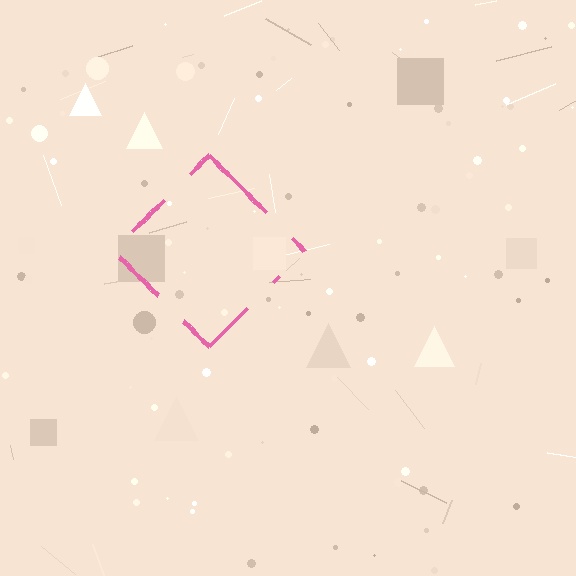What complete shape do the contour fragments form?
The contour fragments form a diamond.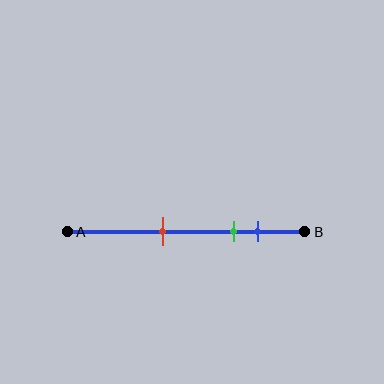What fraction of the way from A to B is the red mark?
The red mark is approximately 40% (0.4) of the way from A to B.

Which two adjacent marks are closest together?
The green and blue marks are the closest adjacent pair.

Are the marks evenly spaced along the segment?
No, the marks are not evenly spaced.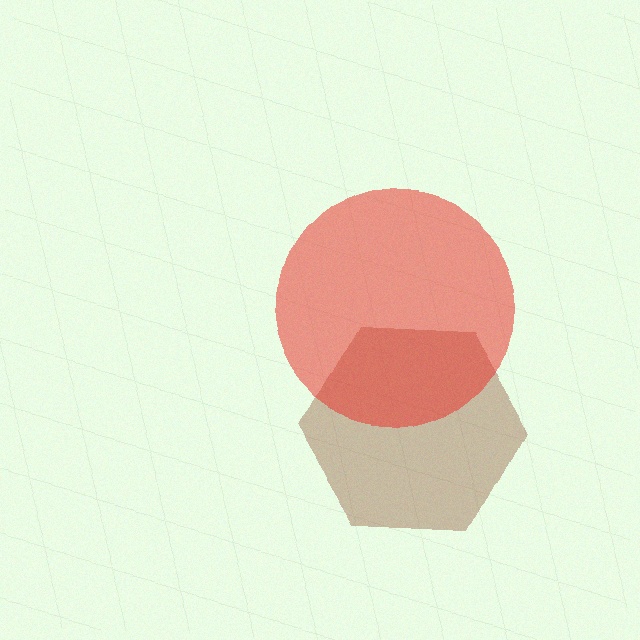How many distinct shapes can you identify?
There are 2 distinct shapes: a brown hexagon, a red circle.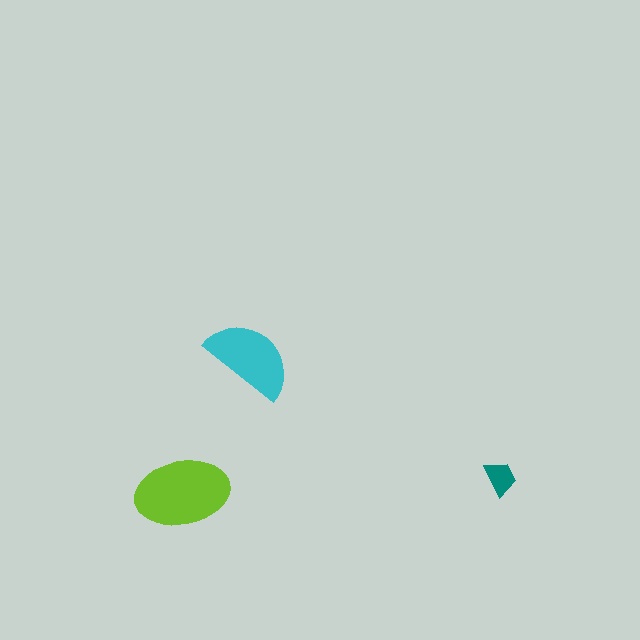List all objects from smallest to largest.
The teal trapezoid, the cyan semicircle, the lime ellipse.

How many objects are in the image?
There are 3 objects in the image.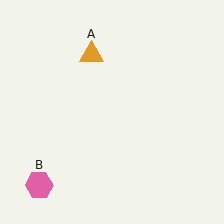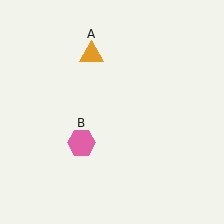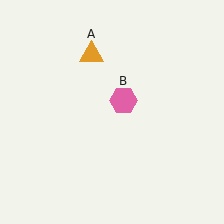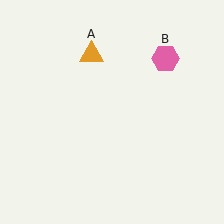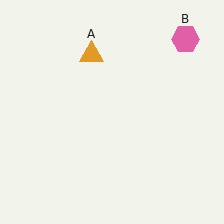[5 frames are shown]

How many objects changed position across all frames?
1 object changed position: pink hexagon (object B).